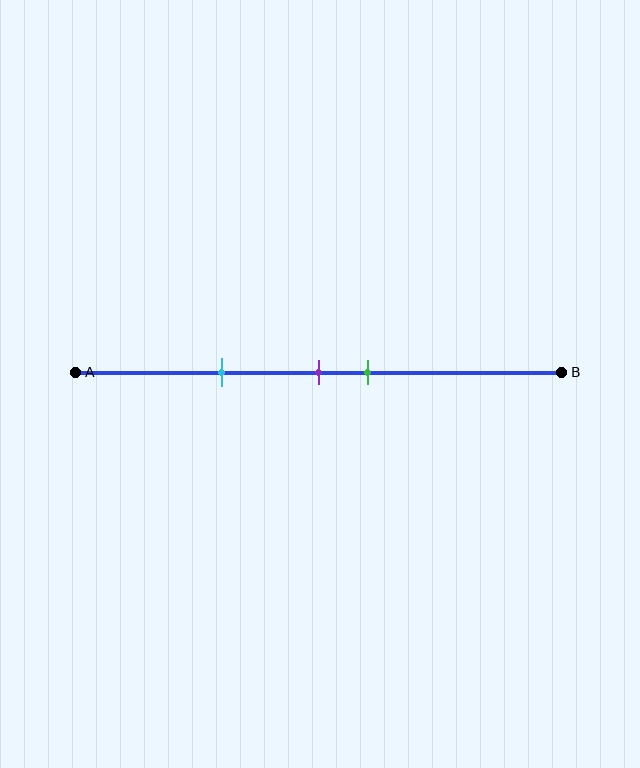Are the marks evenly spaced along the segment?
No, the marks are not evenly spaced.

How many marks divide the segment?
There are 3 marks dividing the segment.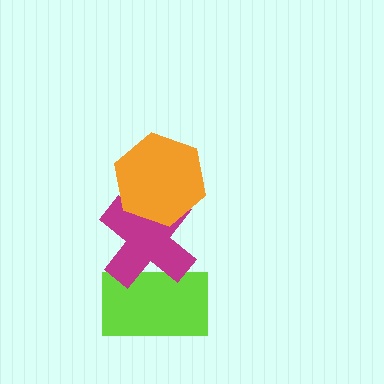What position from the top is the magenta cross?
The magenta cross is 2nd from the top.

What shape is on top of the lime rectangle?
The magenta cross is on top of the lime rectangle.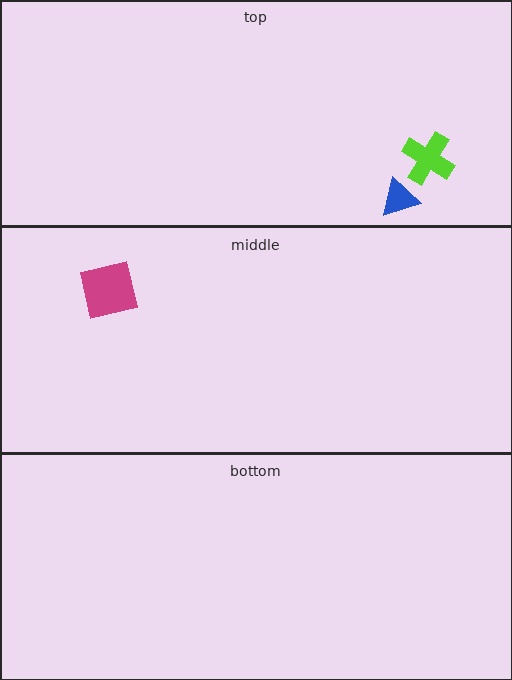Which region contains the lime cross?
The top region.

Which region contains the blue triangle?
The top region.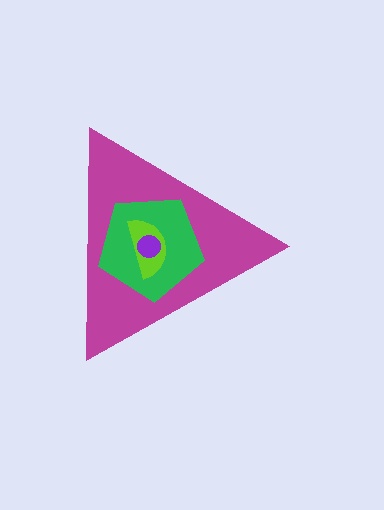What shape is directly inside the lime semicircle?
The purple circle.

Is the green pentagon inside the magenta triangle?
Yes.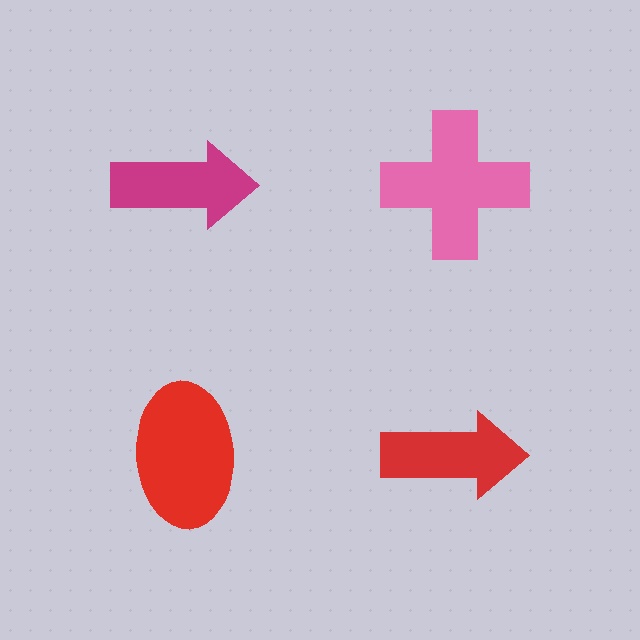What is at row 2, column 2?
A red arrow.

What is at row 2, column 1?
A red ellipse.